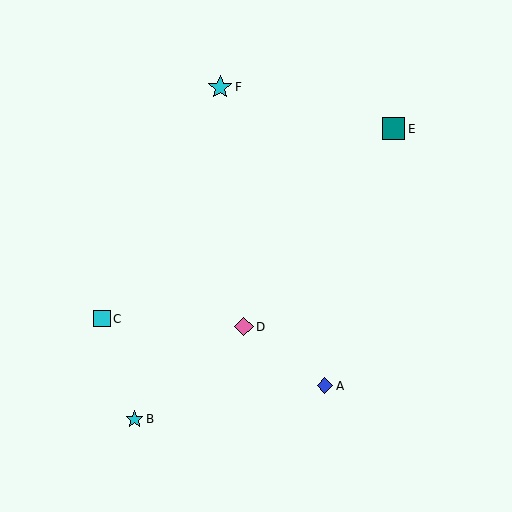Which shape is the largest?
The cyan star (labeled F) is the largest.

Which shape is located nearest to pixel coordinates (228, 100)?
The cyan star (labeled F) at (220, 87) is nearest to that location.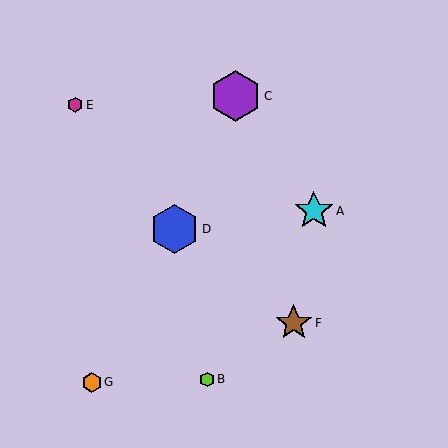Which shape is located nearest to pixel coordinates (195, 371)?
The lime hexagon (labeled B) at (207, 379) is nearest to that location.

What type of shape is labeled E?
Shape E is a magenta hexagon.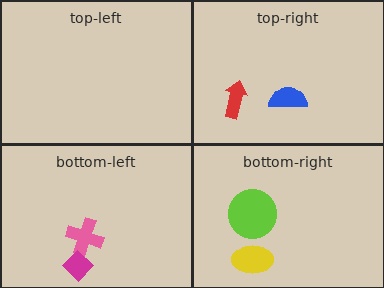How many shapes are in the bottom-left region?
2.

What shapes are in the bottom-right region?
The yellow ellipse, the lime circle.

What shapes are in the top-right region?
The red arrow, the blue semicircle.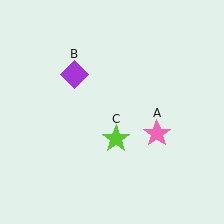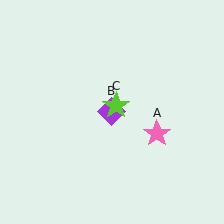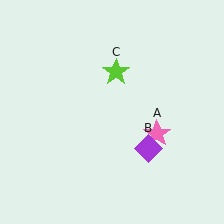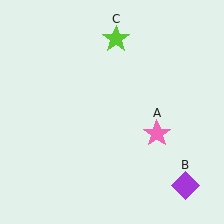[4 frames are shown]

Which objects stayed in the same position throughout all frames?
Pink star (object A) remained stationary.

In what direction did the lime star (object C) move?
The lime star (object C) moved up.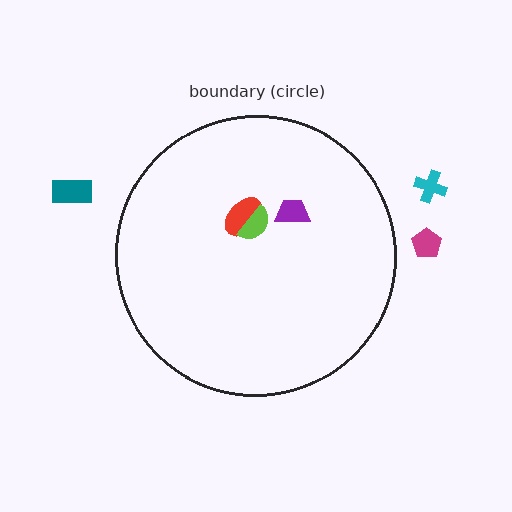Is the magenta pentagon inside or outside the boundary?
Outside.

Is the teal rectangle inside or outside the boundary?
Outside.